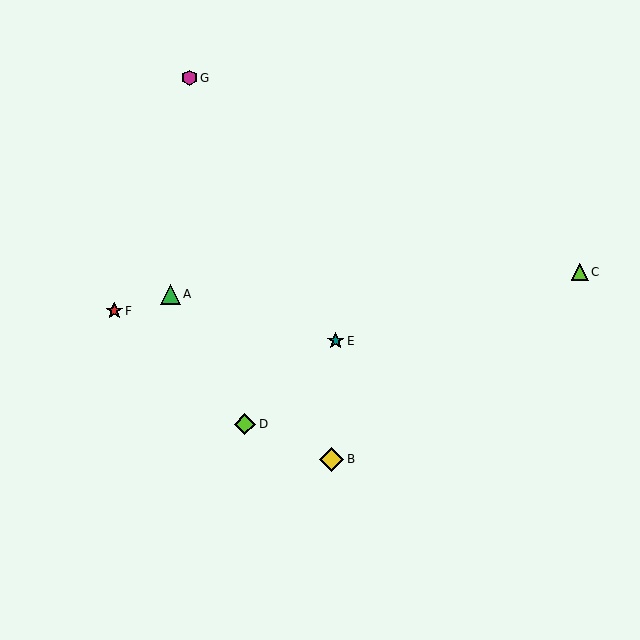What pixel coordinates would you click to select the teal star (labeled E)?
Click at (336, 341) to select the teal star E.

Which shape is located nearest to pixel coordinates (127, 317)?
The red star (labeled F) at (114, 311) is nearest to that location.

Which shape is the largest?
The yellow diamond (labeled B) is the largest.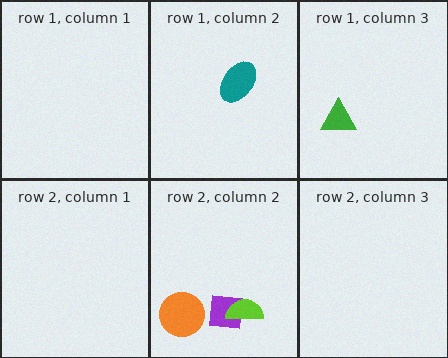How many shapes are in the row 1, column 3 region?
1.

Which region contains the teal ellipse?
The row 1, column 2 region.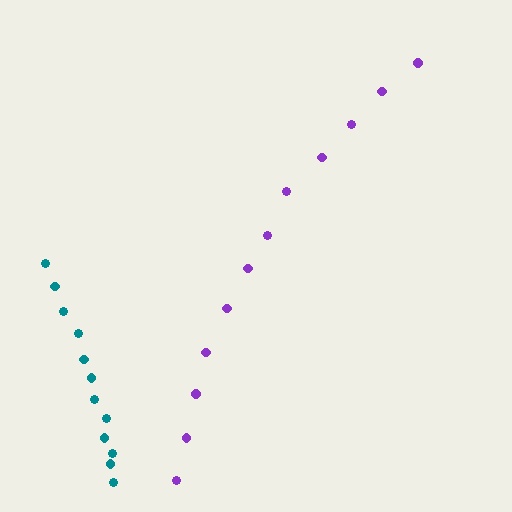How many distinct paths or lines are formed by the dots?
There are 2 distinct paths.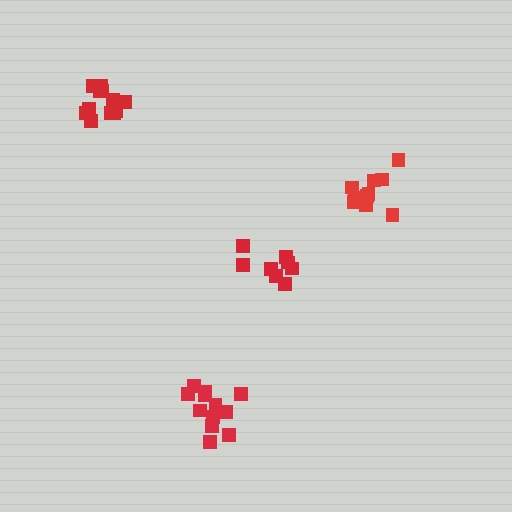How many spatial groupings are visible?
There are 4 spatial groupings.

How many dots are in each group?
Group 1: 11 dots, Group 2: 8 dots, Group 3: 12 dots, Group 4: 12 dots (43 total).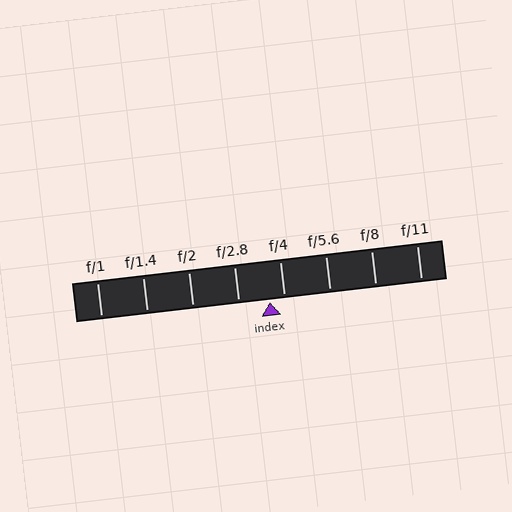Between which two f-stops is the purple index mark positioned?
The index mark is between f/2.8 and f/4.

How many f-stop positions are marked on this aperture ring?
There are 8 f-stop positions marked.